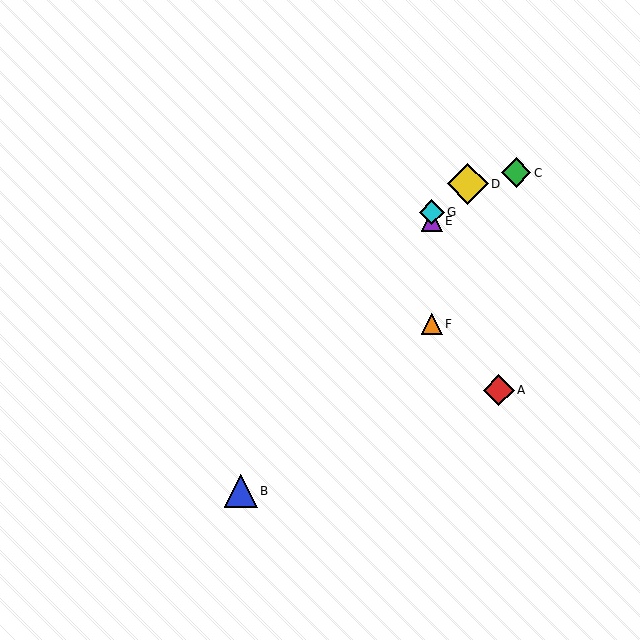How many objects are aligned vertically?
3 objects (E, F, G) are aligned vertically.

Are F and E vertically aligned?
Yes, both are at x≈432.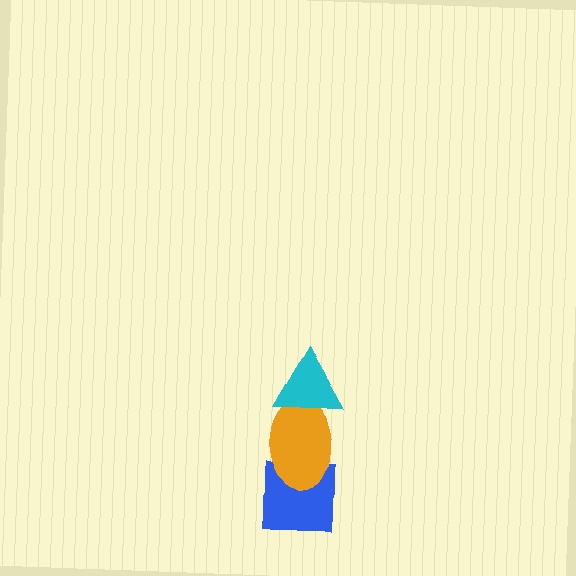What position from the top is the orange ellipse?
The orange ellipse is 2nd from the top.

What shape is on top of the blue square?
The orange ellipse is on top of the blue square.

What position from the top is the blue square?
The blue square is 3rd from the top.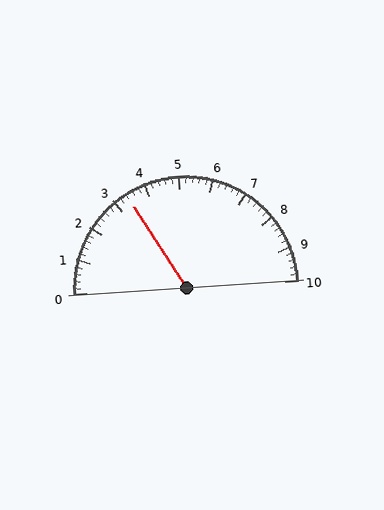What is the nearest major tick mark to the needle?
The nearest major tick mark is 3.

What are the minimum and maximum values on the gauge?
The gauge ranges from 0 to 10.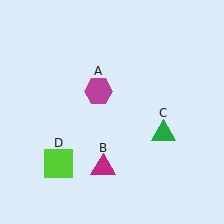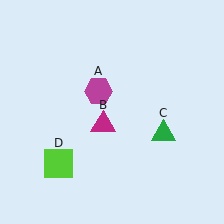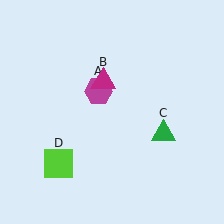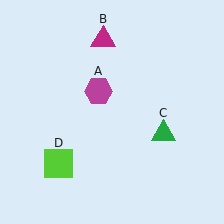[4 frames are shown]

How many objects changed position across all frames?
1 object changed position: magenta triangle (object B).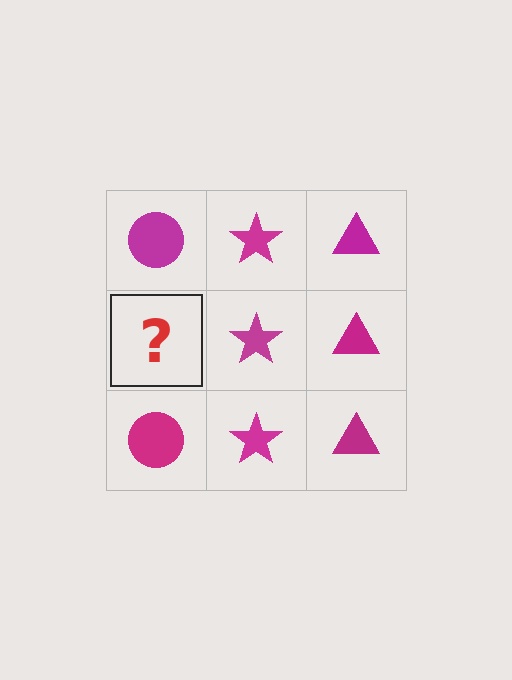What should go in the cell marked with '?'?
The missing cell should contain a magenta circle.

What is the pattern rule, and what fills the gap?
The rule is that each column has a consistent shape. The gap should be filled with a magenta circle.